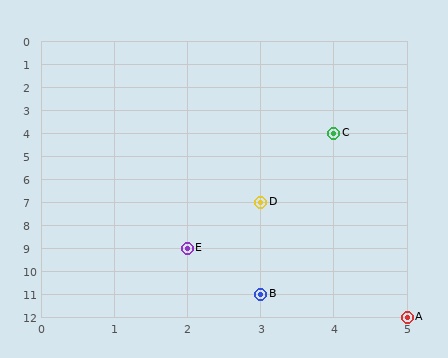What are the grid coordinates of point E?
Point E is at grid coordinates (2, 9).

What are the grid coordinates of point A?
Point A is at grid coordinates (5, 12).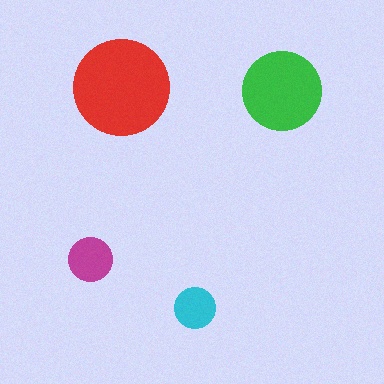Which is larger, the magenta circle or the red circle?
The red one.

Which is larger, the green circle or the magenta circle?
The green one.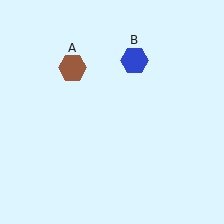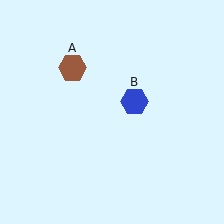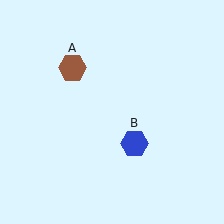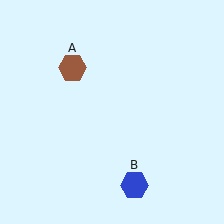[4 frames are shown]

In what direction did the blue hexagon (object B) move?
The blue hexagon (object B) moved down.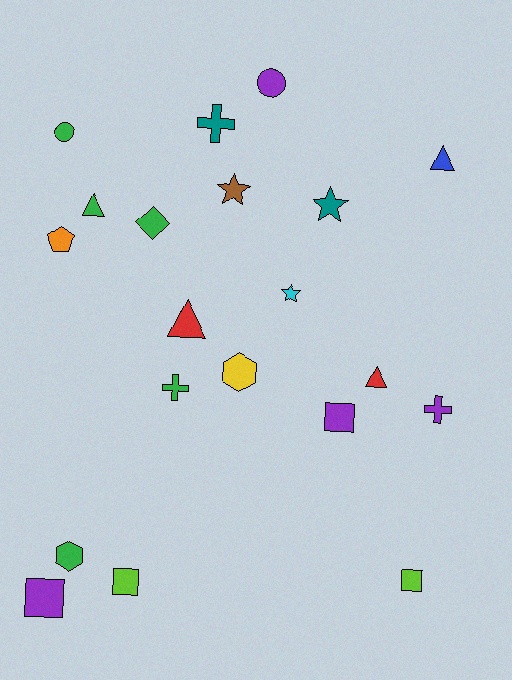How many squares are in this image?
There are 4 squares.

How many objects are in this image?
There are 20 objects.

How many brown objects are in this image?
There is 1 brown object.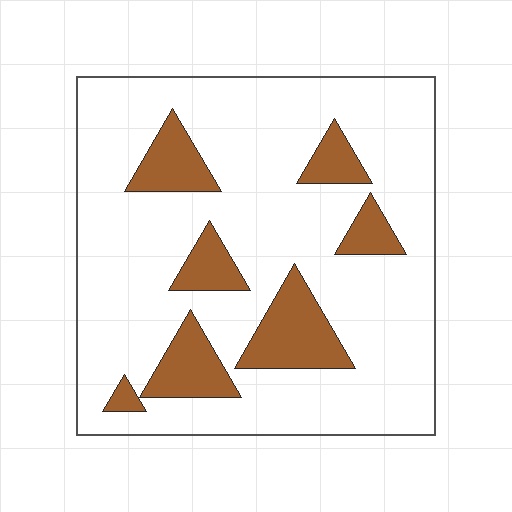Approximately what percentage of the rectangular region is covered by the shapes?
Approximately 20%.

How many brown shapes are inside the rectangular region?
7.